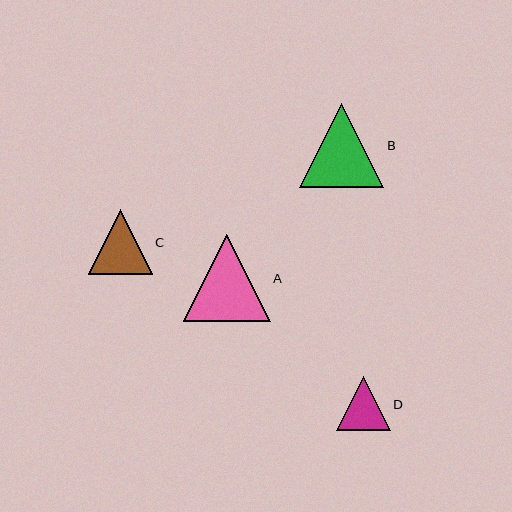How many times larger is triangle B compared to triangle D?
Triangle B is approximately 1.6 times the size of triangle D.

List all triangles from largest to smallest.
From largest to smallest: A, B, C, D.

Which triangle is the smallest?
Triangle D is the smallest with a size of approximately 54 pixels.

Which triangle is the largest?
Triangle A is the largest with a size of approximately 87 pixels.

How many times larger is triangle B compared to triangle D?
Triangle B is approximately 1.6 times the size of triangle D.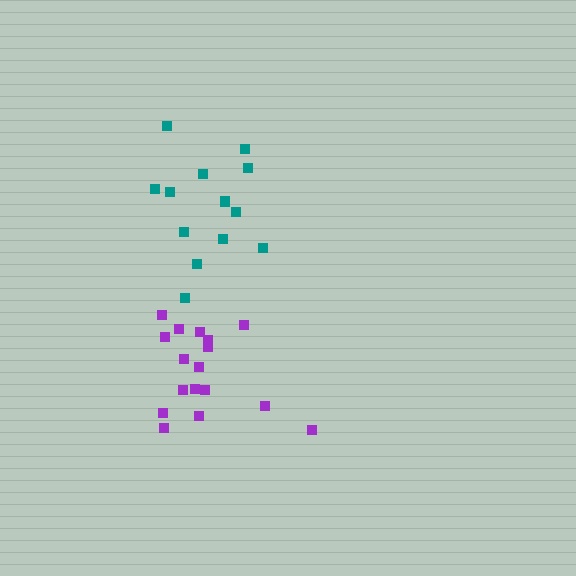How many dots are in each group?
Group 1: 17 dots, Group 2: 13 dots (30 total).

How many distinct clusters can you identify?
There are 2 distinct clusters.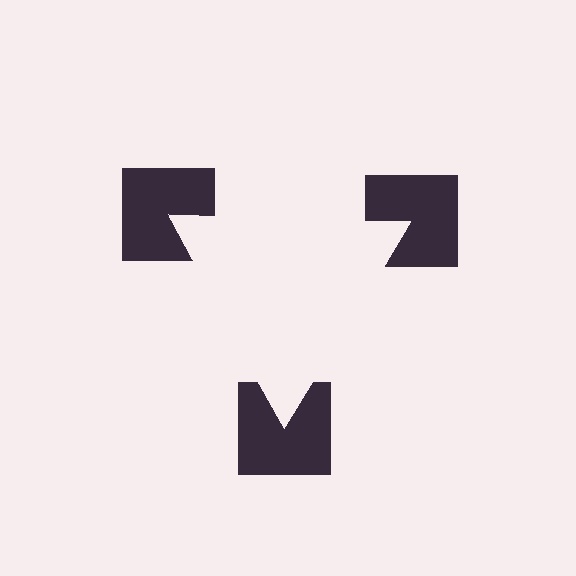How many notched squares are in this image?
There are 3 — one at each vertex of the illusory triangle.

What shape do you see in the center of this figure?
An illusory triangle — its edges are inferred from the aligned wedge cuts in the notched squares, not physically drawn.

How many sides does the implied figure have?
3 sides.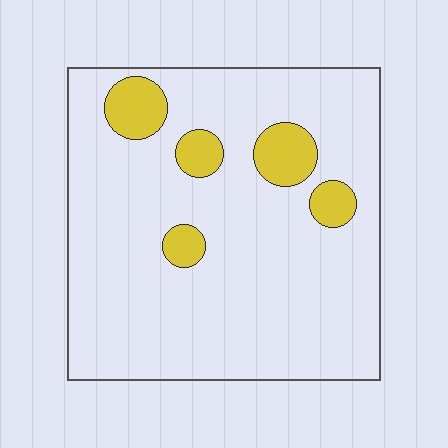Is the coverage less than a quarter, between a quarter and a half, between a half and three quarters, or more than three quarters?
Less than a quarter.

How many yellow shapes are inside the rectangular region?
5.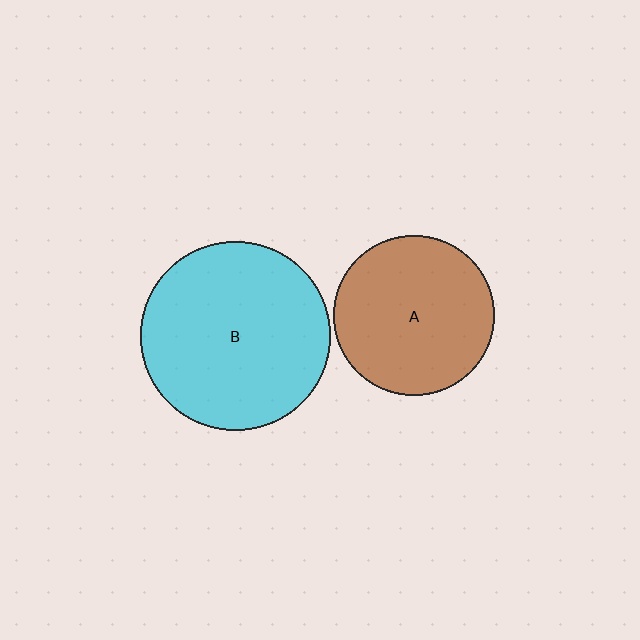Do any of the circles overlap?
No, none of the circles overlap.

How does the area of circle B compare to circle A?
Approximately 1.4 times.